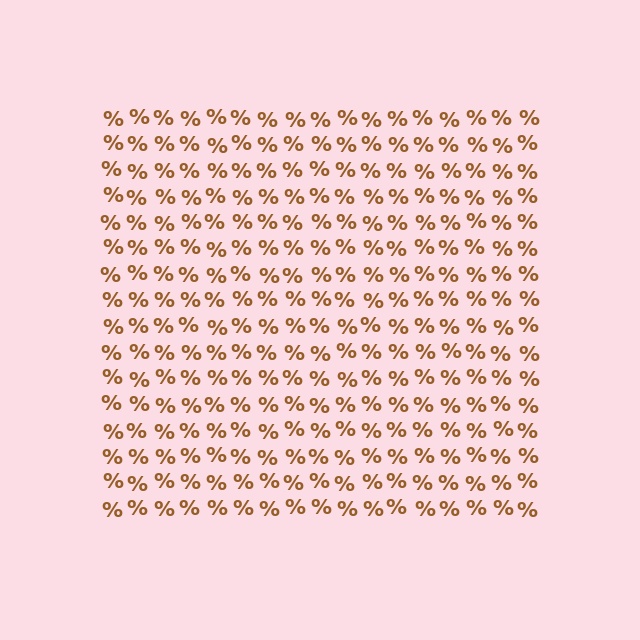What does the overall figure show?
The overall figure shows a square.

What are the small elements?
The small elements are percent signs.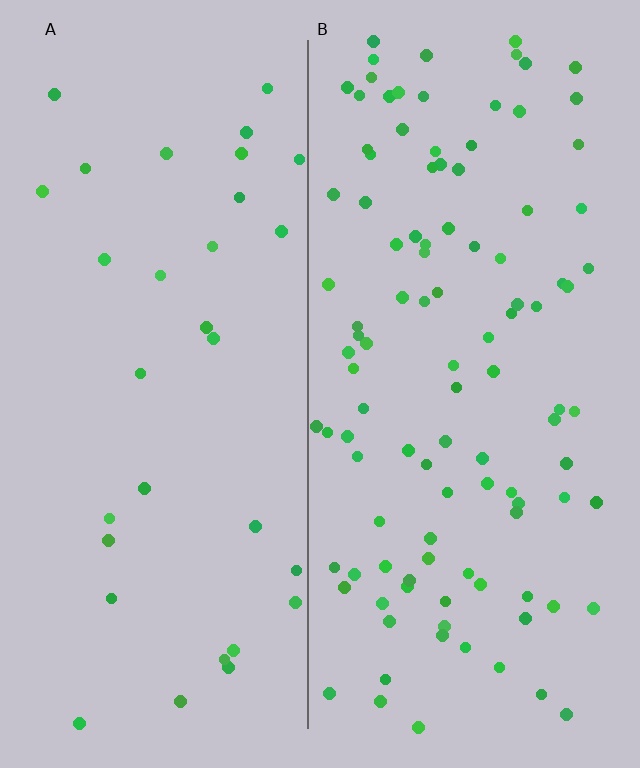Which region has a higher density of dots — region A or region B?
B (the right).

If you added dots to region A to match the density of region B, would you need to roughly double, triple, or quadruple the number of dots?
Approximately triple.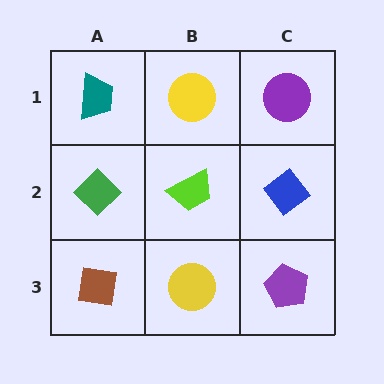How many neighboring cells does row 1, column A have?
2.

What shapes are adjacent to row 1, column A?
A green diamond (row 2, column A), a yellow circle (row 1, column B).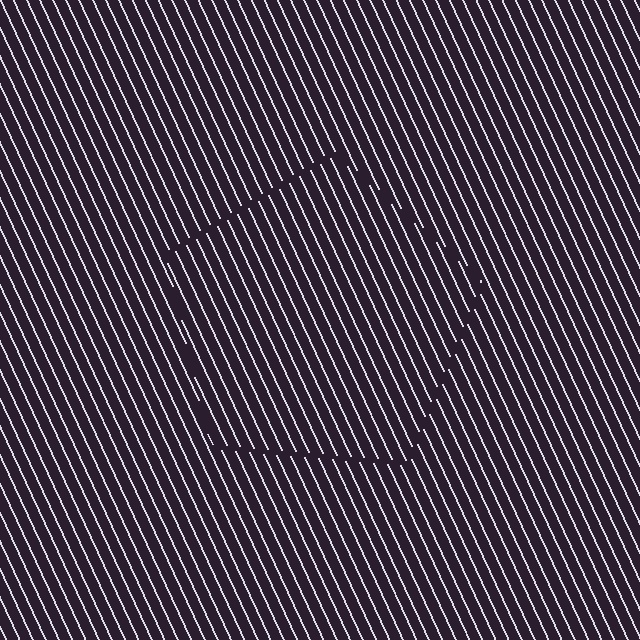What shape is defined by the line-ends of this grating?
An illusory pentagon. The interior of the shape contains the same grating, shifted by half a period — the contour is defined by the phase discontinuity where line-ends from the inner and outer gratings abut.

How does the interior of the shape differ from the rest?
The interior of the shape contains the same grating, shifted by half a period — the contour is defined by the phase discontinuity where line-ends from the inner and outer gratings abut.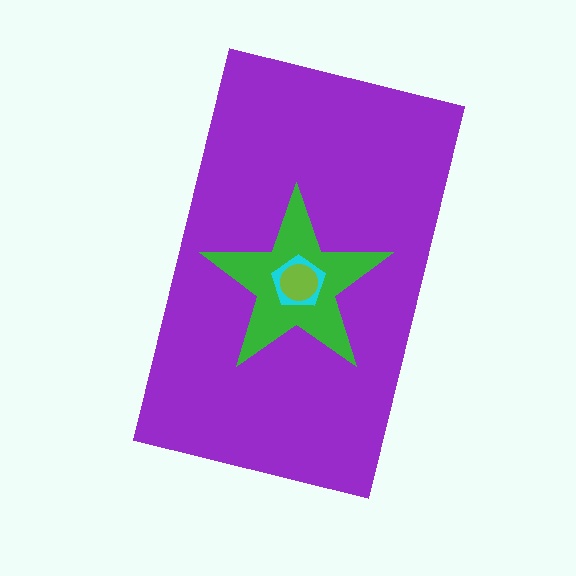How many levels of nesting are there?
4.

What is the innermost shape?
The lime circle.